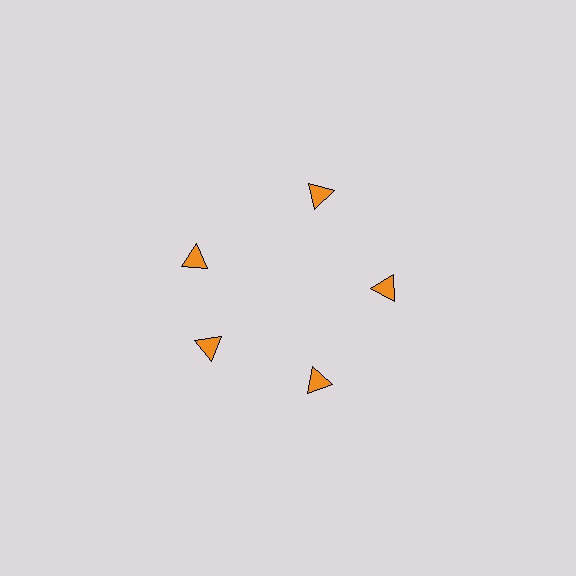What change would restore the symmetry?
The symmetry would be restored by rotating it back into even spacing with its neighbors so that all 5 triangles sit at equal angles and equal distance from the center.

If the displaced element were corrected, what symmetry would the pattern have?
It would have 5-fold rotational symmetry — the pattern would map onto itself every 72 degrees.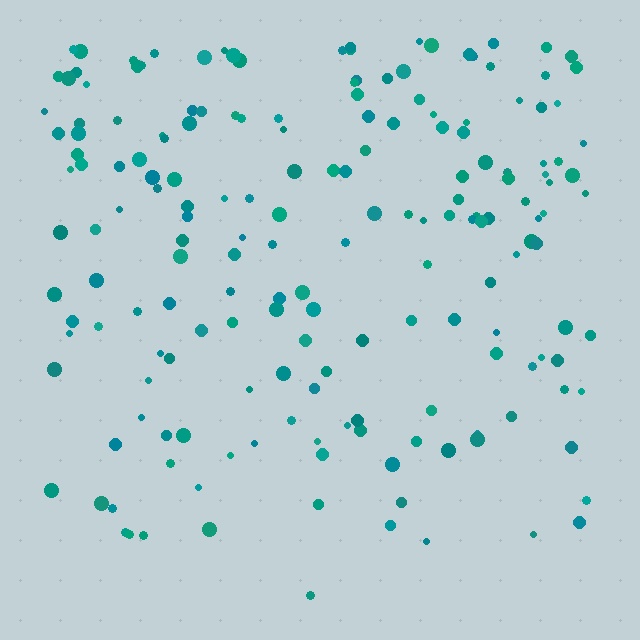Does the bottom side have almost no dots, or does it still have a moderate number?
Still a moderate number, just noticeably fewer than the top.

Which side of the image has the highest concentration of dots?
The top.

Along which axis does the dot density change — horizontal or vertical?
Vertical.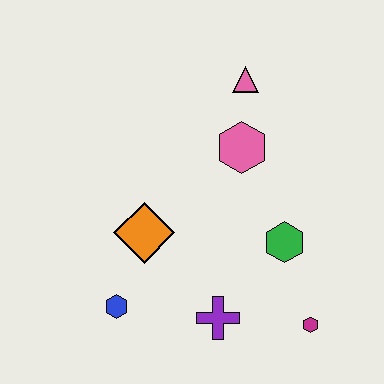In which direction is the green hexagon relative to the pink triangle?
The green hexagon is below the pink triangle.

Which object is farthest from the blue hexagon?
The pink triangle is farthest from the blue hexagon.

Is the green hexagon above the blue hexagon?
Yes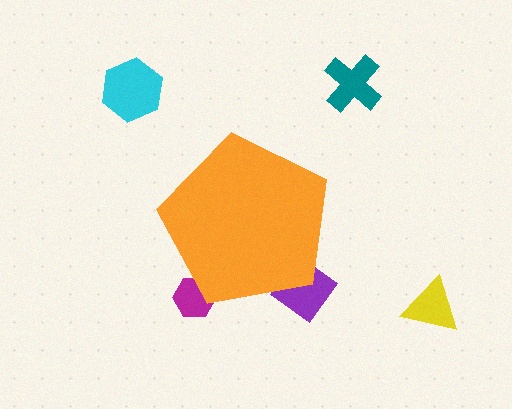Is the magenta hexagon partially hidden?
Yes, the magenta hexagon is partially hidden behind the orange pentagon.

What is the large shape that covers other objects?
An orange pentagon.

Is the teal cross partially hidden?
No, the teal cross is fully visible.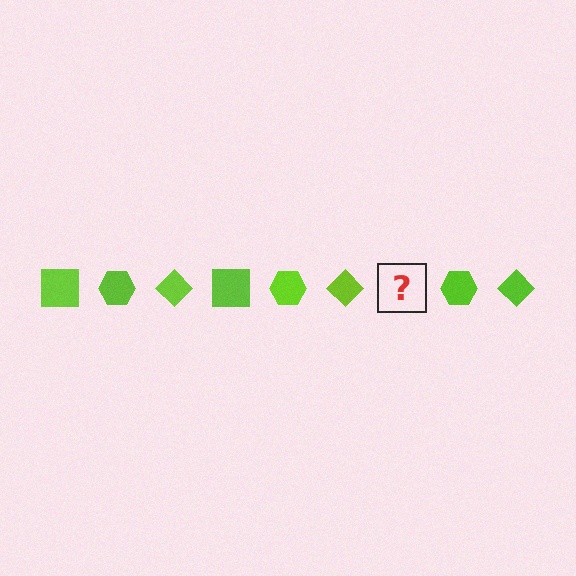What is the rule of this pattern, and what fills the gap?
The rule is that the pattern cycles through square, hexagon, diamond shapes in lime. The gap should be filled with a lime square.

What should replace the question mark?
The question mark should be replaced with a lime square.